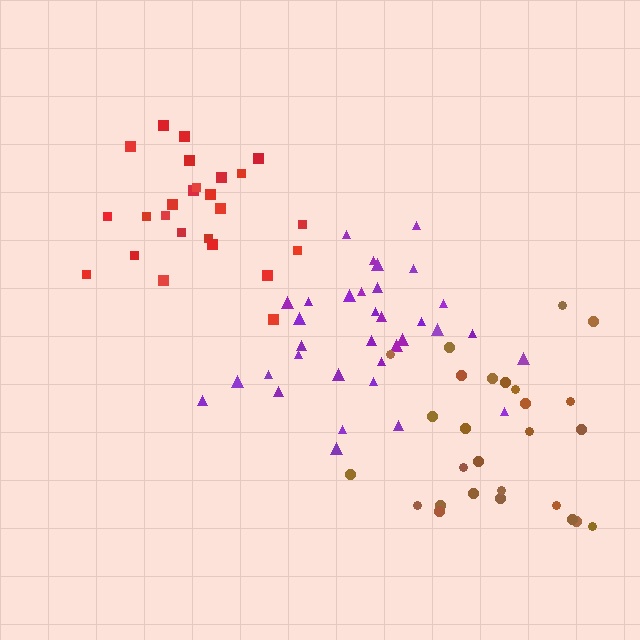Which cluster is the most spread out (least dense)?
Brown.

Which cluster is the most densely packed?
Red.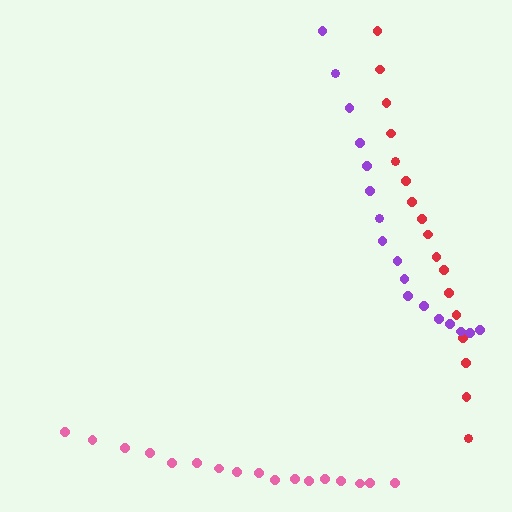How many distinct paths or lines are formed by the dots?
There are 3 distinct paths.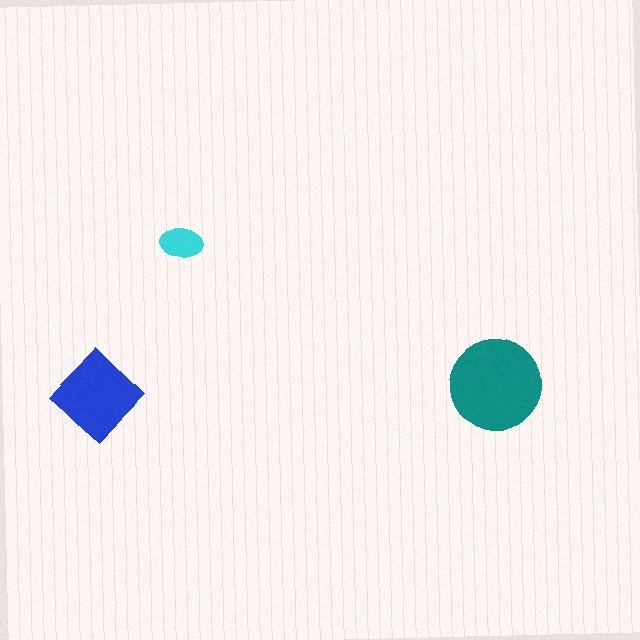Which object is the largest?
The teal circle.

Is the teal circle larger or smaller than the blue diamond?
Larger.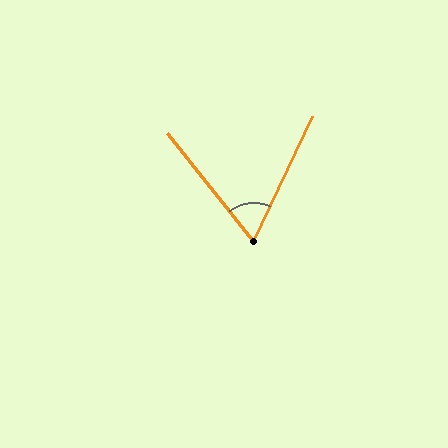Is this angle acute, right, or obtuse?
It is acute.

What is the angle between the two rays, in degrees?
Approximately 64 degrees.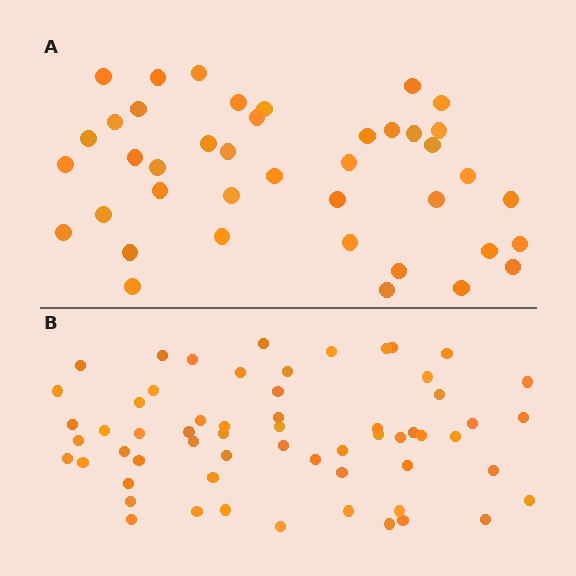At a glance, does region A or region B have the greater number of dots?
Region B (the bottom region) has more dots.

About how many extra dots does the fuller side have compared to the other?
Region B has approximately 20 more dots than region A.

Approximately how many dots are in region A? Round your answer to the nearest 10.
About 40 dots. (The exact count is 41, which rounds to 40.)